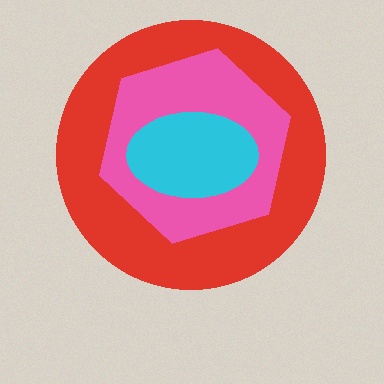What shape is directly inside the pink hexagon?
The cyan ellipse.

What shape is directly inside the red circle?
The pink hexagon.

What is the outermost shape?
The red circle.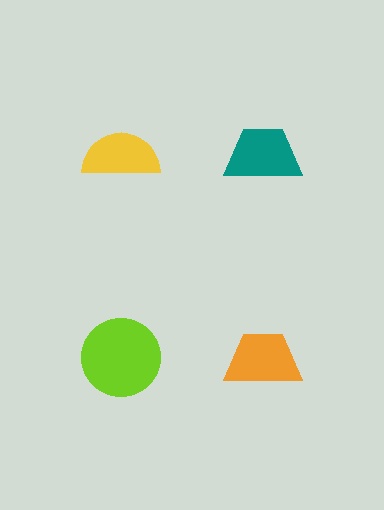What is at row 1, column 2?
A teal trapezoid.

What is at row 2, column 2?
An orange trapezoid.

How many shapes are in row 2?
2 shapes.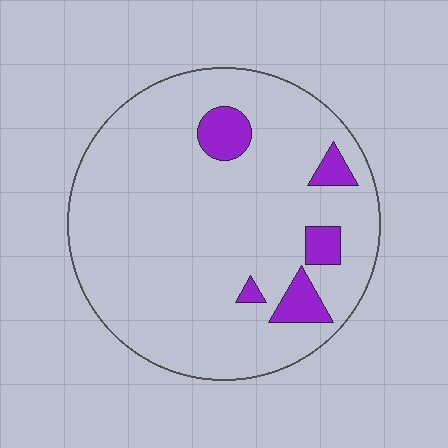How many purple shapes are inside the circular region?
5.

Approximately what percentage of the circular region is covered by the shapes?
Approximately 10%.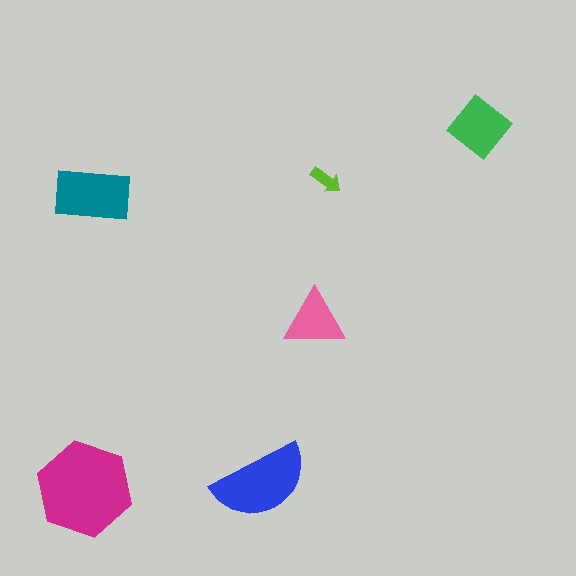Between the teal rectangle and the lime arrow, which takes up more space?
The teal rectangle.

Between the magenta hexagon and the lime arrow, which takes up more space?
The magenta hexagon.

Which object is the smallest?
The lime arrow.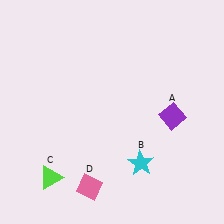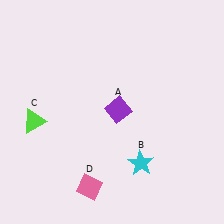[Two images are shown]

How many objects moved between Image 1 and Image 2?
2 objects moved between the two images.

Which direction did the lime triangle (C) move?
The lime triangle (C) moved up.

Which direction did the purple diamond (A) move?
The purple diamond (A) moved left.